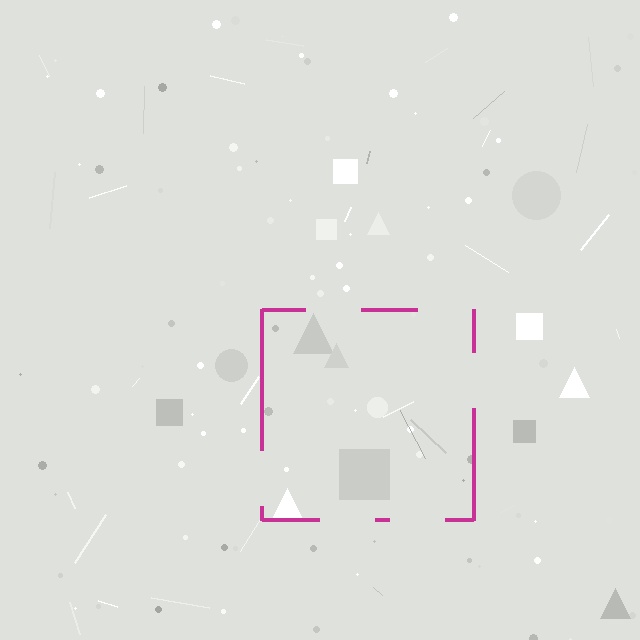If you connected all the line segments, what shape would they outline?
They would outline a square.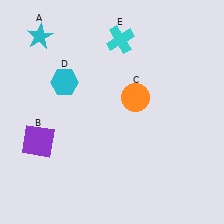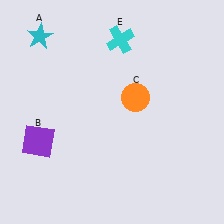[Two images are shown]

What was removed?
The cyan hexagon (D) was removed in Image 2.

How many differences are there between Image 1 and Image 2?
There is 1 difference between the two images.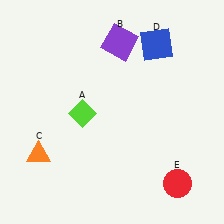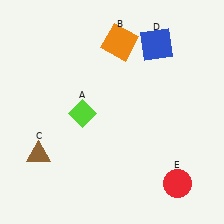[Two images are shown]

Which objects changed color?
B changed from purple to orange. C changed from orange to brown.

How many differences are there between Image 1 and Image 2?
There are 2 differences between the two images.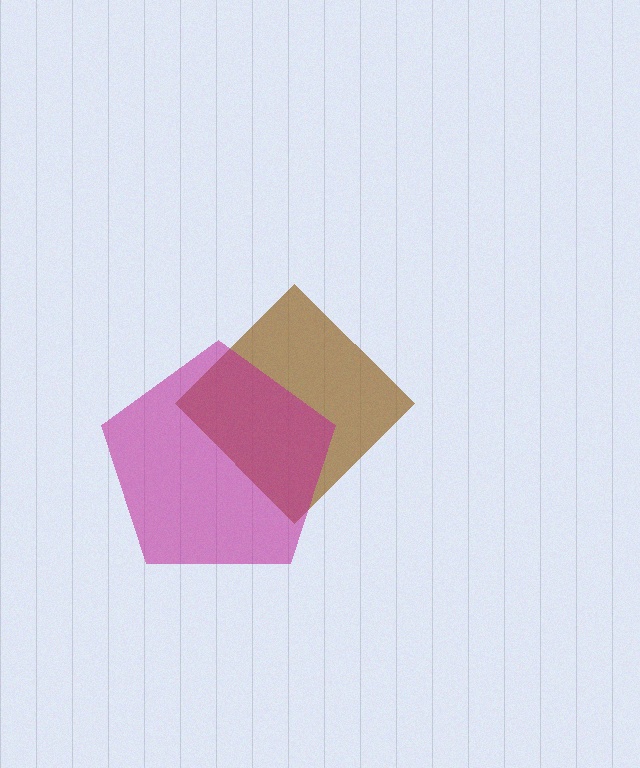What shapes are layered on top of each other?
The layered shapes are: a brown diamond, a magenta pentagon.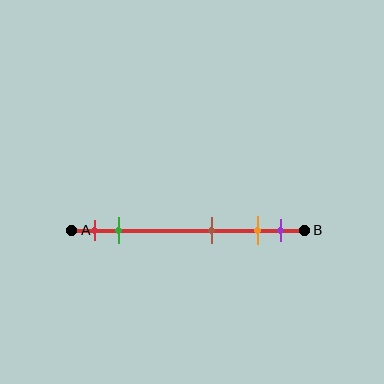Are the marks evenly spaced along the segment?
No, the marks are not evenly spaced.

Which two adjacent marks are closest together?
The orange and purple marks are the closest adjacent pair.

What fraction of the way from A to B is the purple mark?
The purple mark is approximately 90% (0.9) of the way from A to B.